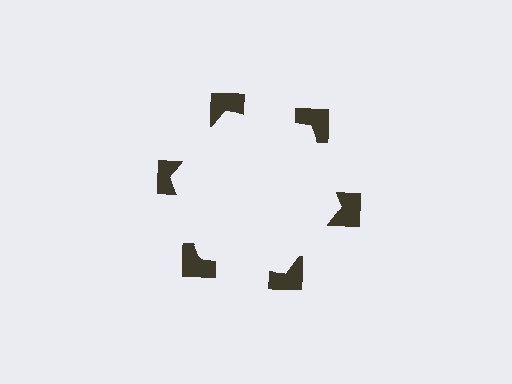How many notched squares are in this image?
There are 6 — one at each vertex of the illusory hexagon.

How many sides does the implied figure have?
6 sides.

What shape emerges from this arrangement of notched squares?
An illusory hexagon — its edges are inferred from the aligned wedge cuts in the notched squares, not physically drawn.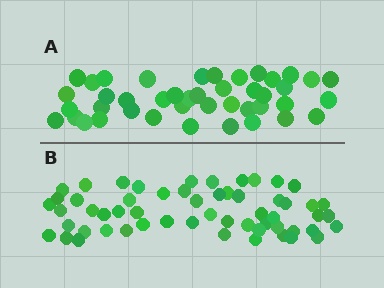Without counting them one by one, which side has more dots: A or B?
Region B (the bottom region) has more dots.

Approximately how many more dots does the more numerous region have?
Region B has approximately 15 more dots than region A.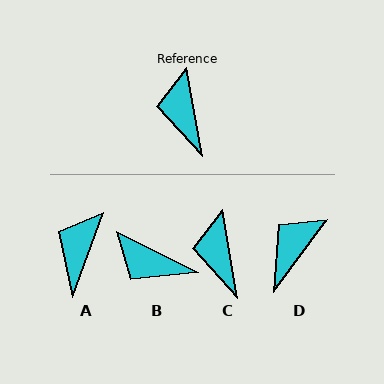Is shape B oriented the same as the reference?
No, it is off by about 54 degrees.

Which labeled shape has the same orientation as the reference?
C.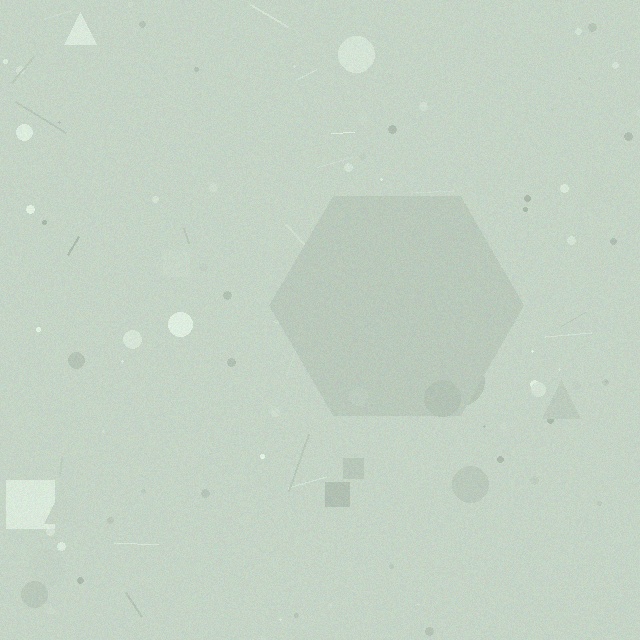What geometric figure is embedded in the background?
A hexagon is embedded in the background.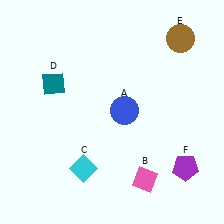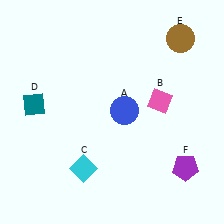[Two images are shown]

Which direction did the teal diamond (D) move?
The teal diamond (D) moved down.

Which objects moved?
The objects that moved are: the pink diamond (B), the teal diamond (D).